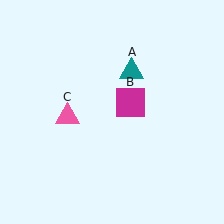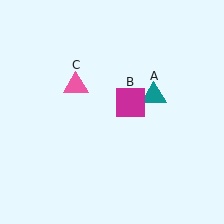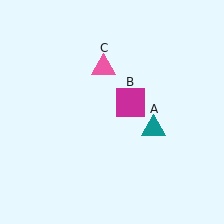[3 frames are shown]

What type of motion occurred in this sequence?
The teal triangle (object A), pink triangle (object C) rotated clockwise around the center of the scene.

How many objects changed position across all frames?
2 objects changed position: teal triangle (object A), pink triangle (object C).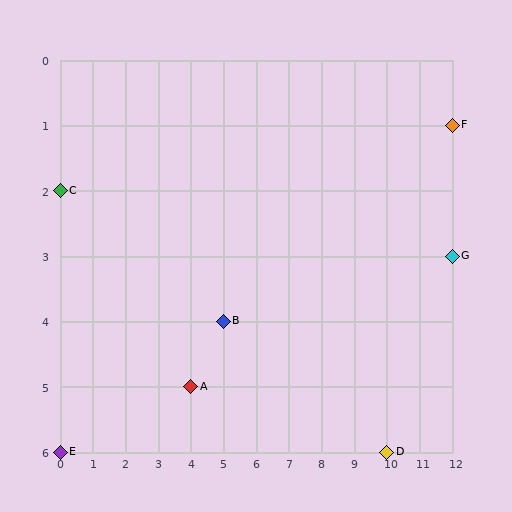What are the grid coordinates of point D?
Point D is at grid coordinates (10, 6).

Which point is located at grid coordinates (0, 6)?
Point E is at (0, 6).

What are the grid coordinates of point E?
Point E is at grid coordinates (0, 6).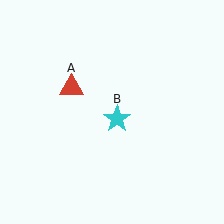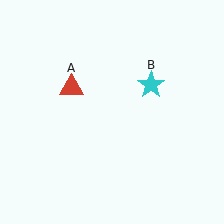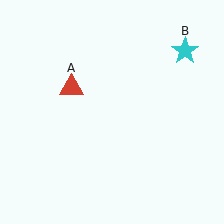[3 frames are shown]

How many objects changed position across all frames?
1 object changed position: cyan star (object B).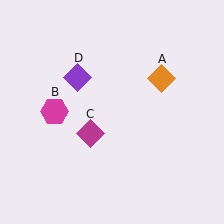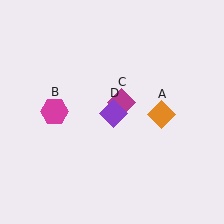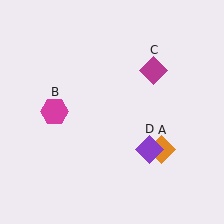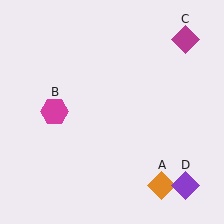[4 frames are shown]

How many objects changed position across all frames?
3 objects changed position: orange diamond (object A), magenta diamond (object C), purple diamond (object D).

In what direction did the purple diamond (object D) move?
The purple diamond (object D) moved down and to the right.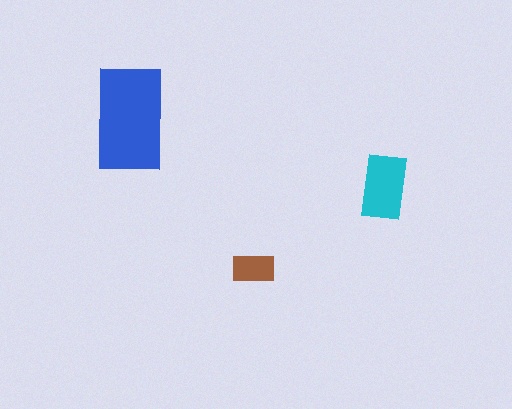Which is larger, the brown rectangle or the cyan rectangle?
The cyan one.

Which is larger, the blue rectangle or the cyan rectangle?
The blue one.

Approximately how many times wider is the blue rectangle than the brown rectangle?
About 2.5 times wider.